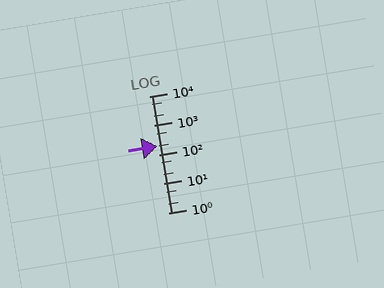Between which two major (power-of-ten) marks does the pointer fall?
The pointer is between 100 and 1000.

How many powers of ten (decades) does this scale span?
The scale spans 4 decades, from 1 to 10000.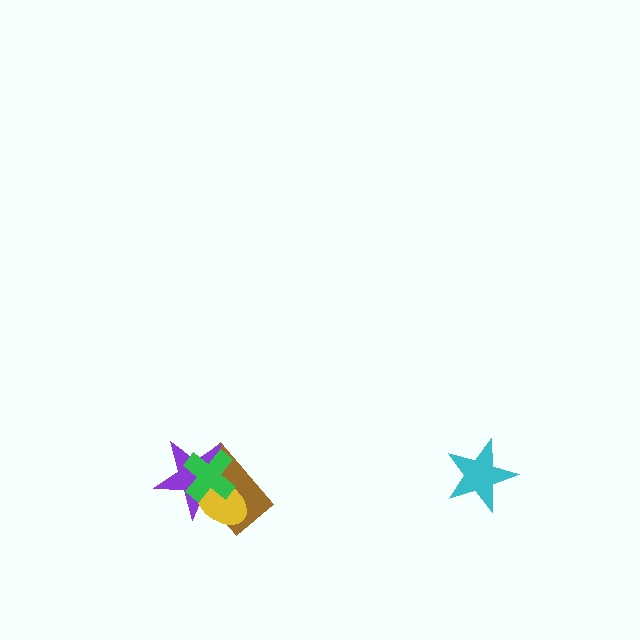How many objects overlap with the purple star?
3 objects overlap with the purple star.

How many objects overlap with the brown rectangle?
3 objects overlap with the brown rectangle.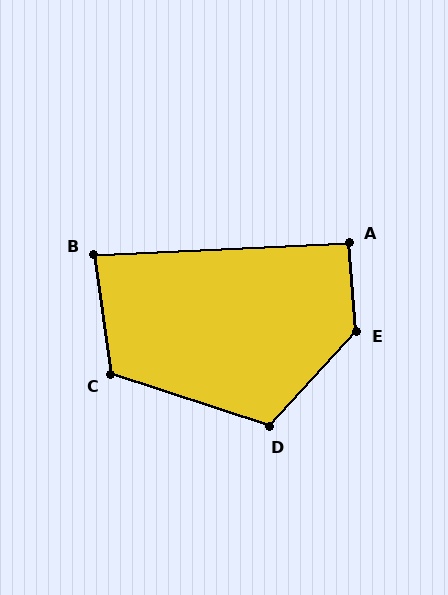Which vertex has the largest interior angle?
E, at approximately 133 degrees.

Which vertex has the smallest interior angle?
B, at approximately 85 degrees.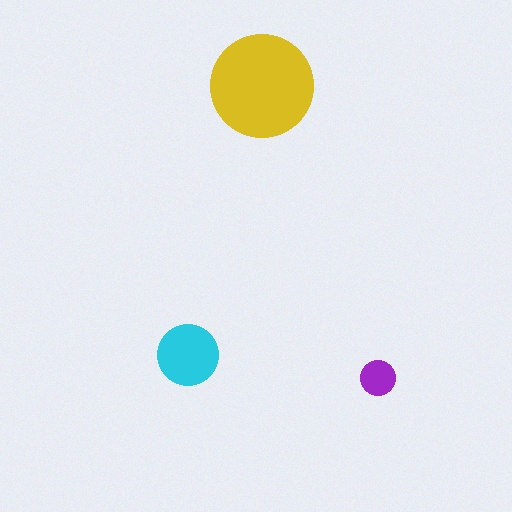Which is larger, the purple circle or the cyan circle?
The cyan one.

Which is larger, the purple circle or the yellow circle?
The yellow one.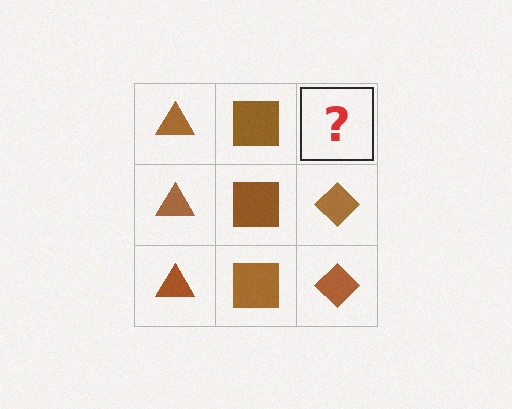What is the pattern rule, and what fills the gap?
The rule is that each column has a consistent shape. The gap should be filled with a brown diamond.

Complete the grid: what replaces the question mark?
The question mark should be replaced with a brown diamond.